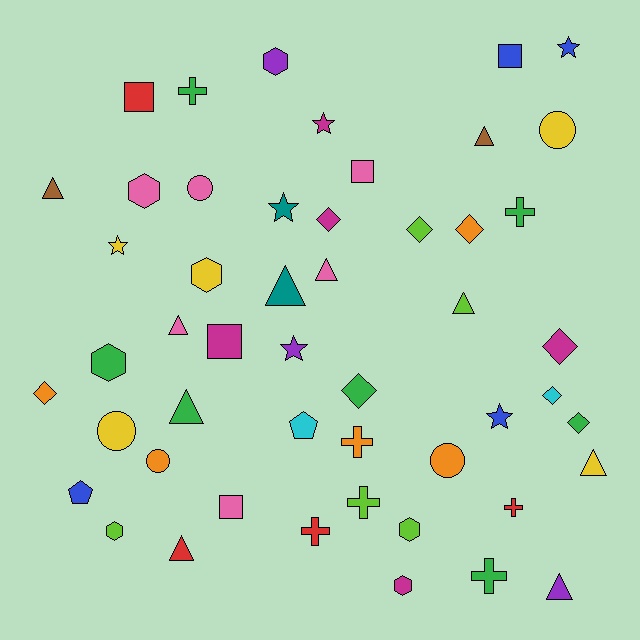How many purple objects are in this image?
There are 3 purple objects.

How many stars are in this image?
There are 6 stars.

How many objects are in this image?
There are 50 objects.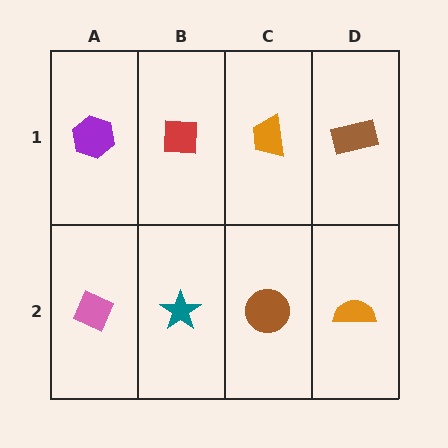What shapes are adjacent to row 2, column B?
A red square (row 1, column B), a pink diamond (row 2, column A), a brown circle (row 2, column C).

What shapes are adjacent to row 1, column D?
An orange semicircle (row 2, column D), an orange trapezoid (row 1, column C).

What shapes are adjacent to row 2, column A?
A purple hexagon (row 1, column A), a teal star (row 2, column B).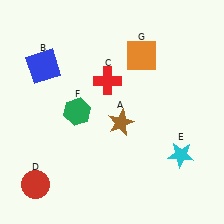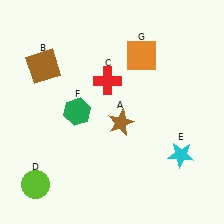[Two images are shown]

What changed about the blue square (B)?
In Image 1, B is blue. In Image 2, it changed to brown.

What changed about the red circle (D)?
In Image 1, D is red. In Image 2, it changed to lime.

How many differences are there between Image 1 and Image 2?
There are 2 differences between the two images.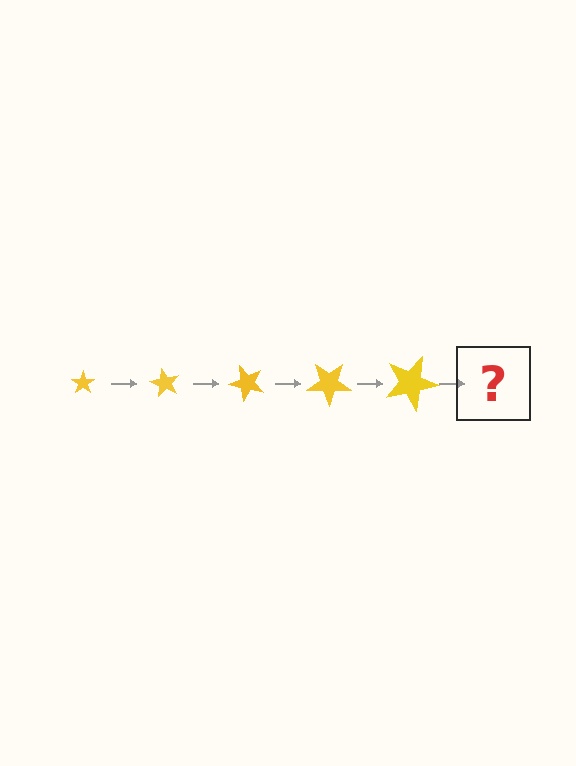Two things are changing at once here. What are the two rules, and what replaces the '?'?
The two rules are that the star grows larger each step and it rotates 60 degrees each step. The '?' should be a star, larger than the previous one and rotated 300 degrees from the start.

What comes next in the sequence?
The next element should be a star, larger than the previous one and rotated 300 degrees from the start.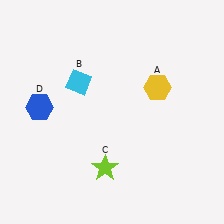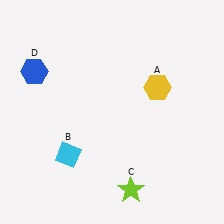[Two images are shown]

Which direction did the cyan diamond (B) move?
The cyan diamond (B) moved down.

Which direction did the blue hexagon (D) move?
The blue hexagon (D) moved up.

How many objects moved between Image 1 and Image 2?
3 objects moved between the two images.